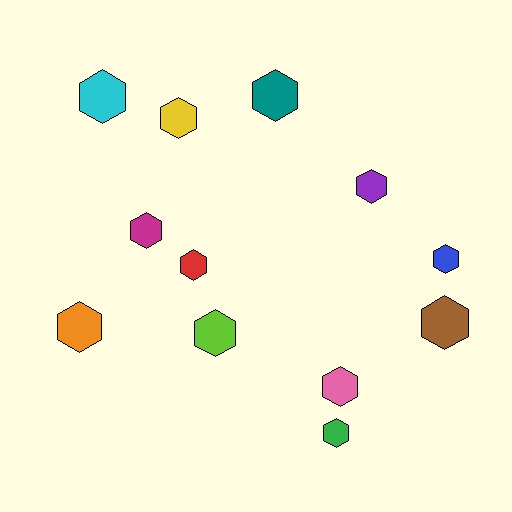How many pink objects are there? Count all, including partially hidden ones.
There is 1 pink object.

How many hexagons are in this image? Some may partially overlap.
There are 12 hexagons.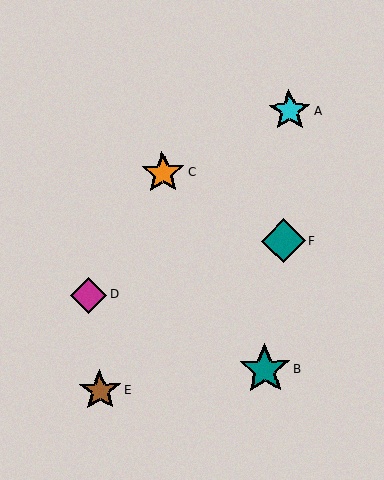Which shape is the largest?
The teal star (labeled B) is the largest.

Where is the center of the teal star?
The center of the teal star is at (265, 369).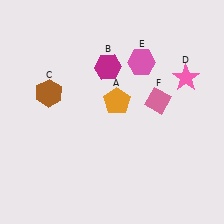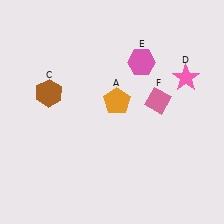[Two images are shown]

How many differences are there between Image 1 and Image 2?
There is 1 difference between the two images.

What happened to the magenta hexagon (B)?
The magenta hexagon (B) was removed in Image 2. It was in the top-left area of Image 1.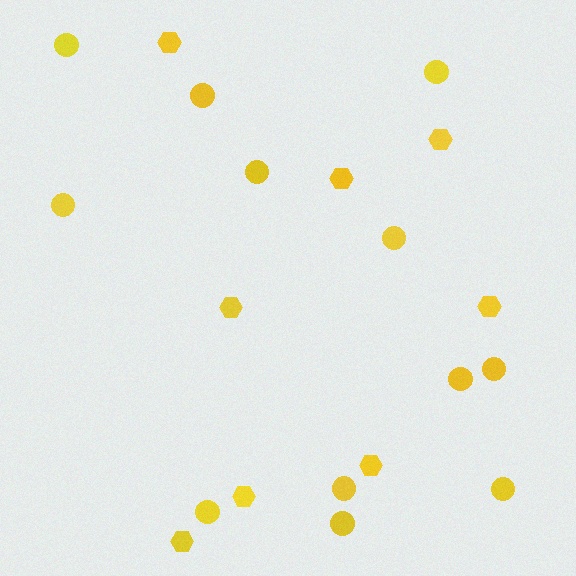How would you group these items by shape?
There are 2 groups: one group of circles (12) and one group of hexagons (8).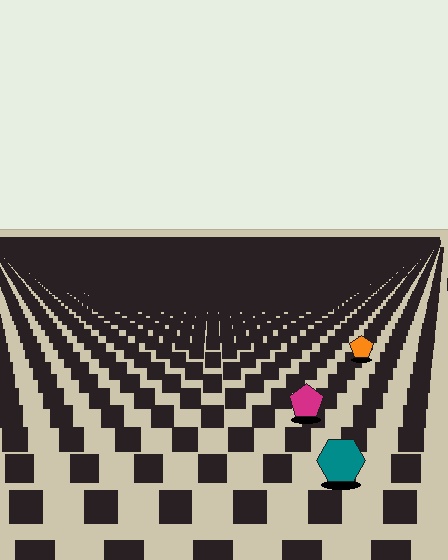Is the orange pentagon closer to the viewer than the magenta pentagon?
No. The magenta pentagon is closer — you can tell from the texture gradient: the ground texture is coarser near it.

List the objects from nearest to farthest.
From nearest to farthest: the teal hexagon, the magenta pentagon, the orange pentagon.